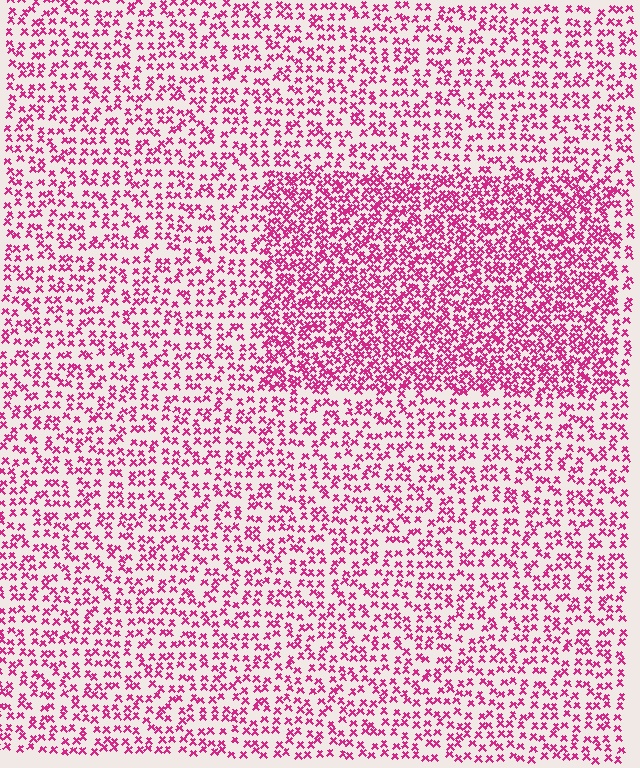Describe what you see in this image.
The image contains small magenta elements arranged at two different densities. A rectangle-shaped region is visible where the elements are more densely packed than the surrounding area.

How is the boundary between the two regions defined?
The boundary is defined by a change in element density (approximately 1.9x ratio). All elements are the same color, size, and shape.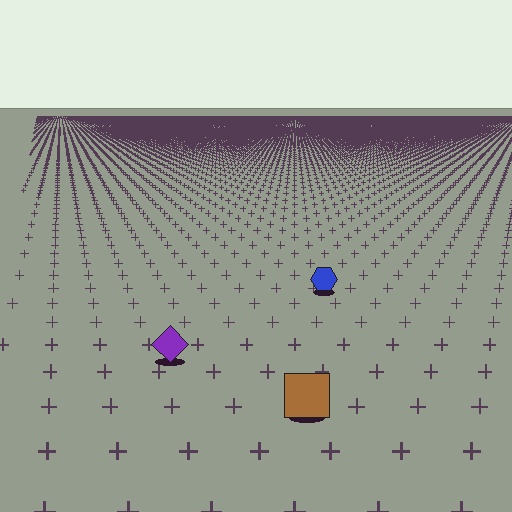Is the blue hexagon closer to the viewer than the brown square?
No. The brown square is closer — you can tell from the texture gradient: the ground texture is coarser near it.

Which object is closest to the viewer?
The brown square is closest. The texture marks near it are larger and more spread out.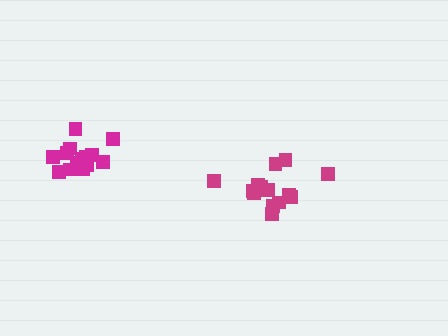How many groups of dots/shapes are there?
There are 2 groups.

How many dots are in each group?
Group 1: 14 dots, Group 2: 15 dots (29 total).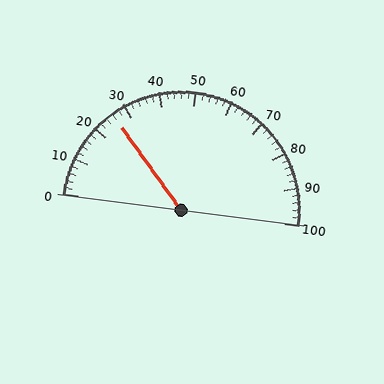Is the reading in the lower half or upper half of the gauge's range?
The reading is in the lower half of the range (0 to 100).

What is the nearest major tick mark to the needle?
The nearest major tick mark is 30.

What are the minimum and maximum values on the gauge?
The gauge ranges from 0 to 100.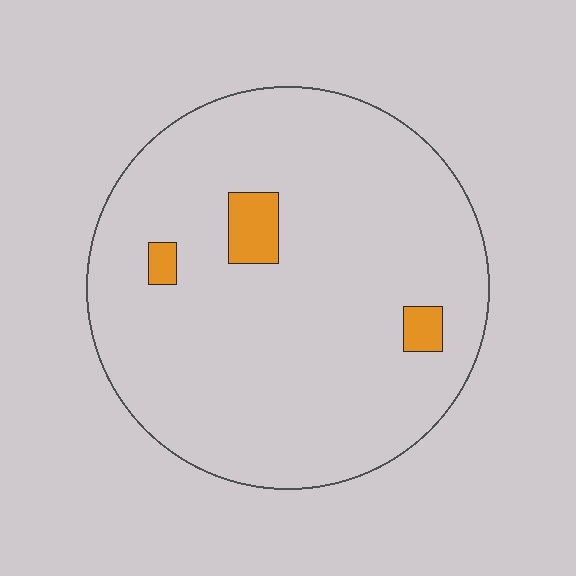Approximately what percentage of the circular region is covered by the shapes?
Approximately 5%.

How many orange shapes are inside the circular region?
3.